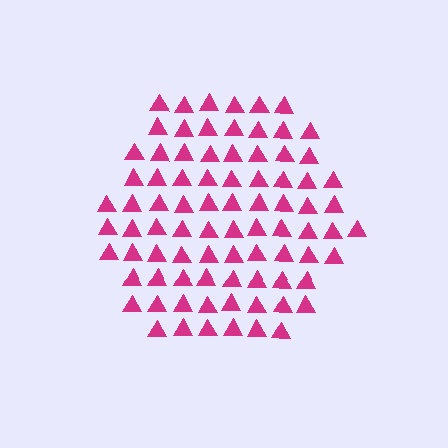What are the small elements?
The small elements are triangles.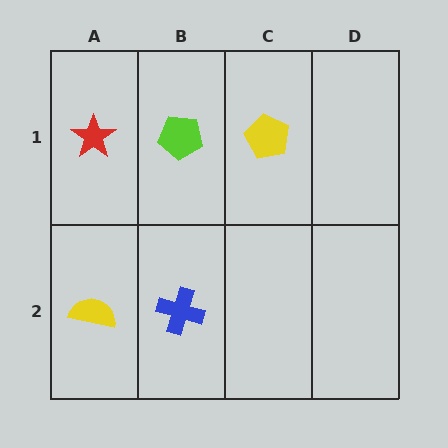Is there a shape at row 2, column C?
No, that cell is empty.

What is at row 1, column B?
A lime pentagon.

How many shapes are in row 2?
2 shapes.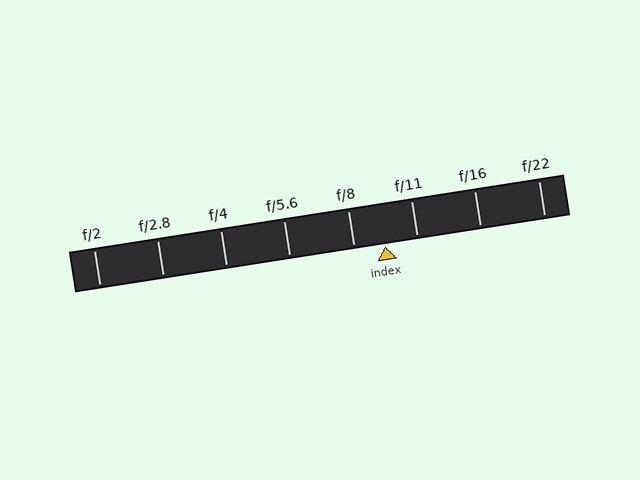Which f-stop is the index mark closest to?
The index mark is closest to f/8.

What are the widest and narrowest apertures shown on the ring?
The widest aperture shown is f/2 and the narrowest is f/22.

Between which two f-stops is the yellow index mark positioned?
The index mark is between f/8 and f/11.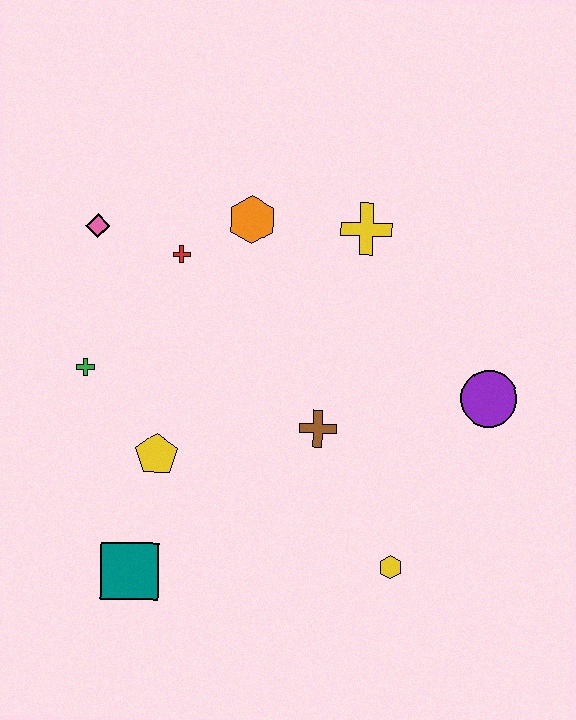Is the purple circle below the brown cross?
No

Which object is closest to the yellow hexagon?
The brown cross is closest to the yellow hexagon.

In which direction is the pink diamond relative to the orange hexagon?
The pink diamond is to the left of the orange hexagon.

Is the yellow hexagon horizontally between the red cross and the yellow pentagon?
No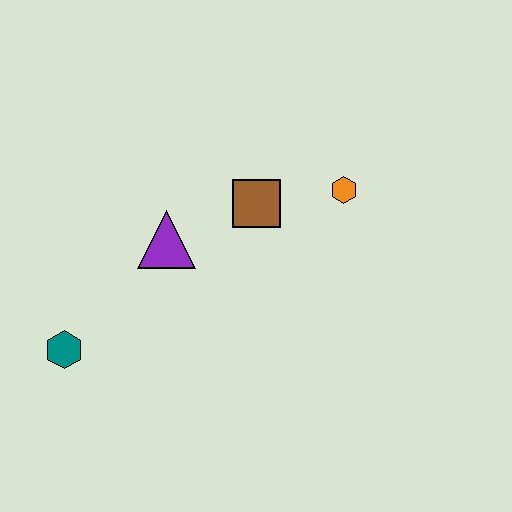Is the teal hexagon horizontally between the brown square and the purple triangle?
No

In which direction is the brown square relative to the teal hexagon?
The brown square is to the right of the teal hexagon.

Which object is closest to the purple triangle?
The brown square is closest to the purple triangle.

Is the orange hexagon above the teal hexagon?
Yes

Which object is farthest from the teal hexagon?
The orange hexagon is farthest from the teal hexagon.